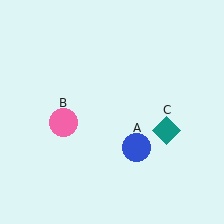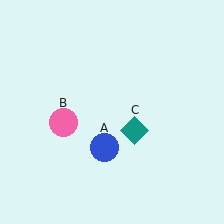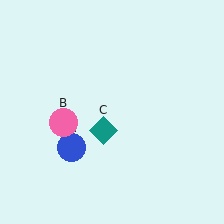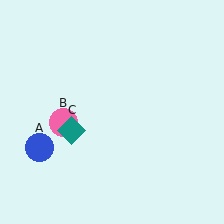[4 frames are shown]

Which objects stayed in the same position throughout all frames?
Pink circle (object B) remained stationary.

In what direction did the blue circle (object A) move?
The blue circle (object A) moved left.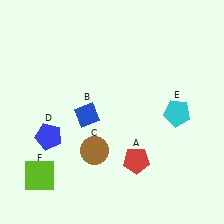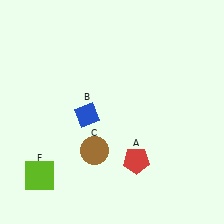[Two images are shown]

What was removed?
The cyan pentagon (E), the blue pentagon (D) were removed in Image 2.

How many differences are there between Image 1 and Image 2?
There are 2 differences between the two images.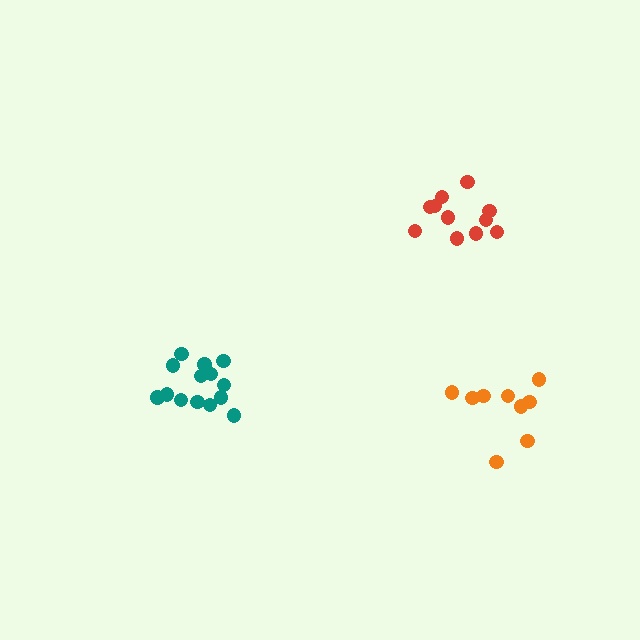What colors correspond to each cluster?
The clusters are colored: orange, teal, red.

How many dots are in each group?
Group 1: 9 dots, Group 2: 14 dots, Group 3: 11 dots (34 total).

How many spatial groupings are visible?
There are 3 spatial groupings.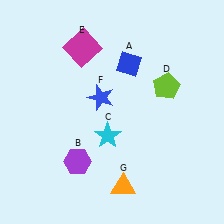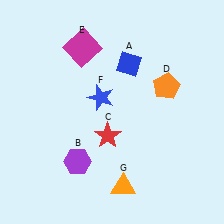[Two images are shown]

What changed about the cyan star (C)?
In Image 1, C is cyan. In Image 2, it changed to red.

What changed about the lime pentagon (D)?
In Image 1, D is lime. In Image 2, it changed to orange.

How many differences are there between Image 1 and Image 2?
There are 2 differences between the two images.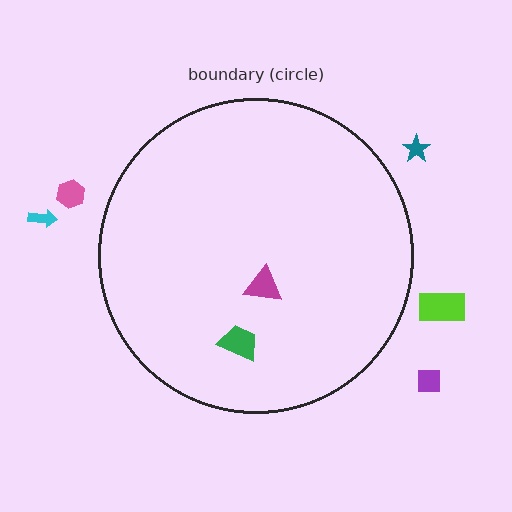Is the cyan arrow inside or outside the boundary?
Outside.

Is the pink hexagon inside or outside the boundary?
Outside.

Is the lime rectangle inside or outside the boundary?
Outside.